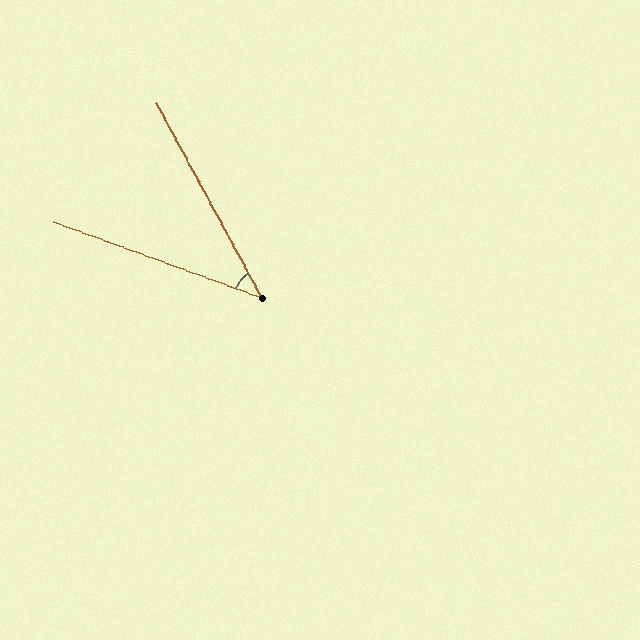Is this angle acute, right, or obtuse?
It is acute.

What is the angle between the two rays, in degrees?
Approximately 41 degrees.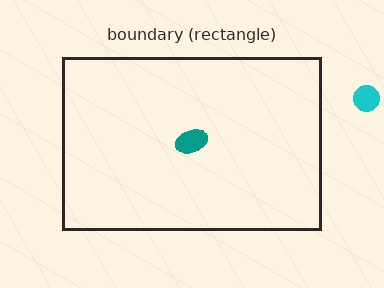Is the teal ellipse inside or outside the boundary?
Inside.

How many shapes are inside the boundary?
1 inside, 1 outside.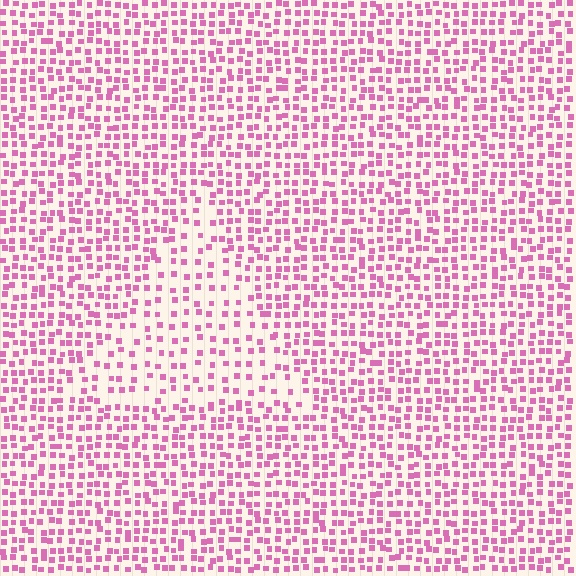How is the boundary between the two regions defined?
The boundary is defined by a change in element density (approximately 1.9x ratio). All elements are the same color, size, and shape.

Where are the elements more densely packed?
The elements are more densely packed outside the triangle boundary.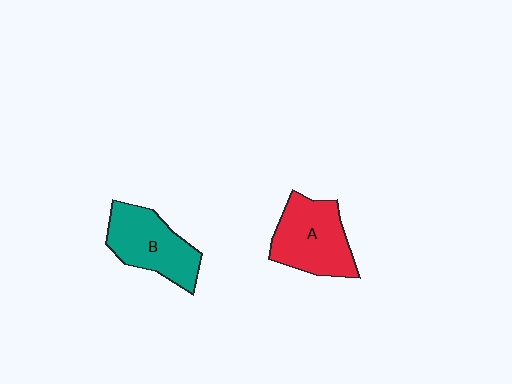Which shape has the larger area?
Shape A (red).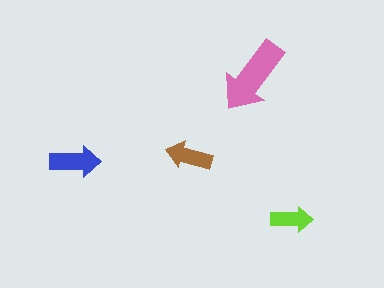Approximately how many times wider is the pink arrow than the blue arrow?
About 1.5 times wider.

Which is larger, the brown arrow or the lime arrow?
The brown one.